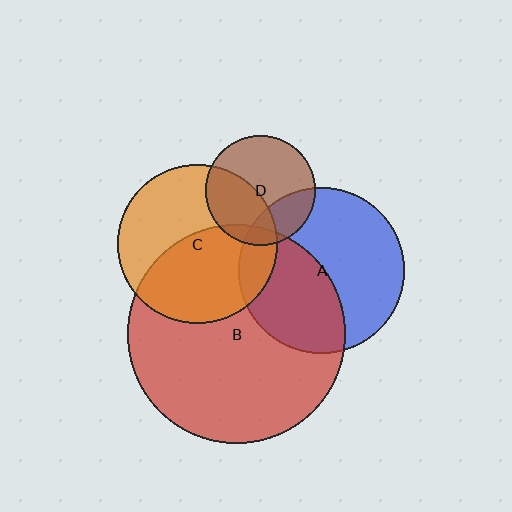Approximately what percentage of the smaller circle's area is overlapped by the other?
Approximately 50%.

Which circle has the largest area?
Circle B (red).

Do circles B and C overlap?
Yes.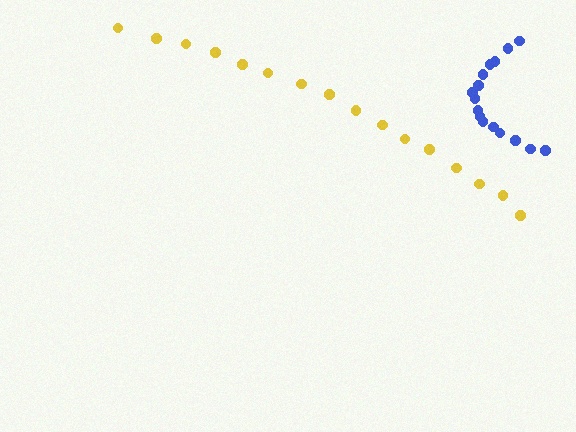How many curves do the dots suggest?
There are 2 distinct paths.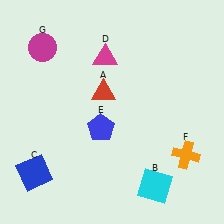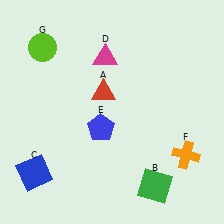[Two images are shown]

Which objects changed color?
B changed from cyan to green. G changed from magenta to lime.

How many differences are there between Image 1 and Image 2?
There are 2 differences between the two images.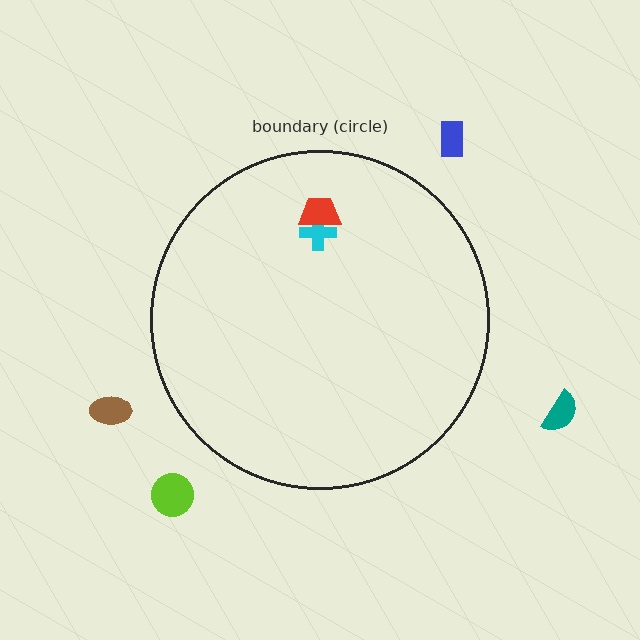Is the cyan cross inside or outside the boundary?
Inside.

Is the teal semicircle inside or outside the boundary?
Outside.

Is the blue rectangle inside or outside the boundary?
Outside.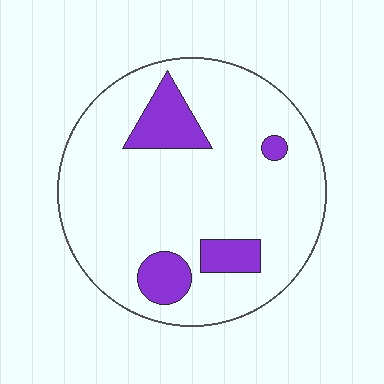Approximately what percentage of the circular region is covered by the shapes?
Approximately 15%.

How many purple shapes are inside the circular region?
4.